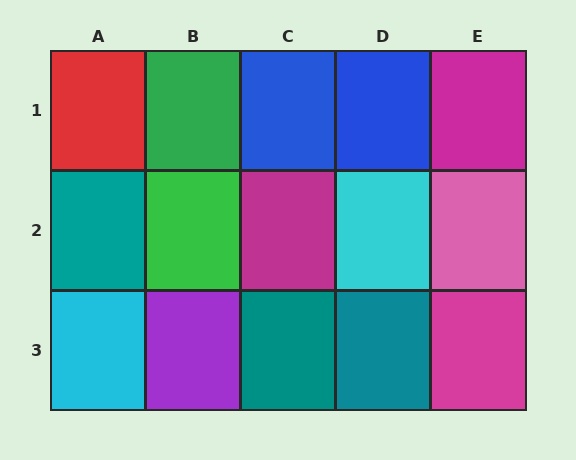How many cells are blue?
2 cells are blue.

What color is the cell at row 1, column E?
Magenta.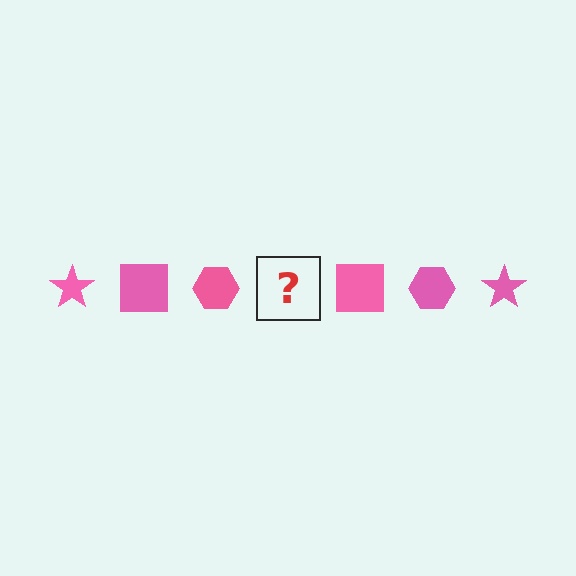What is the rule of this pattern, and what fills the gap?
The rule is that the pattern cycles through star, square, hexagon shapes in pink. The gap should be filled with a pink star.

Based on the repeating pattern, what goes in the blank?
The blank should be a pink star.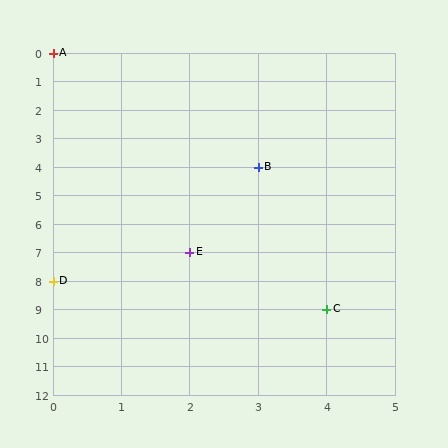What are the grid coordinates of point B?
Point B is at grid coordinates (3, 4).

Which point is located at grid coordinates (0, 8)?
Point D is at (0, 8).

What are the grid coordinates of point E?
Point E is at grid coordinates (2, 7).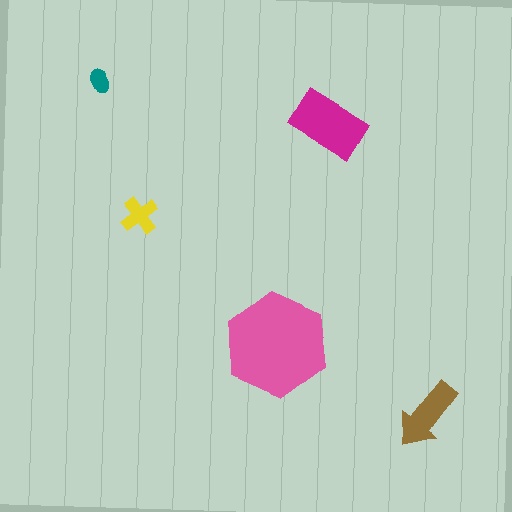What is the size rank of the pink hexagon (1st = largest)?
1st.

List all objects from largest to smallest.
The pink hexagon, the magenta rectangle, the brown arrow, the yellow cross, the teal ellipse.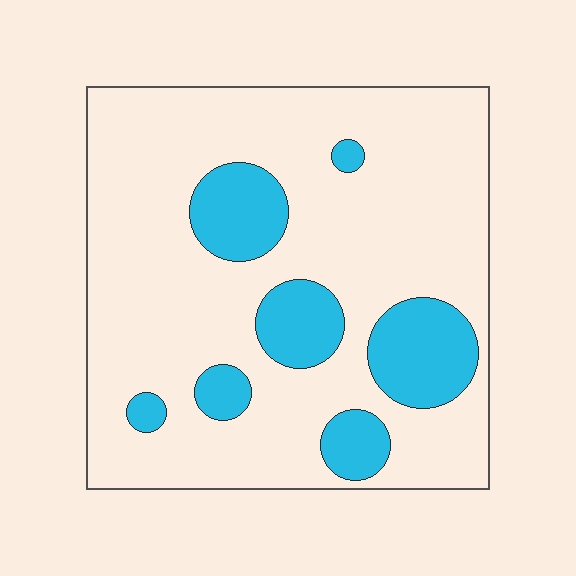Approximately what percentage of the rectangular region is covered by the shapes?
Approximately 20%.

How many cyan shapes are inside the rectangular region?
7.